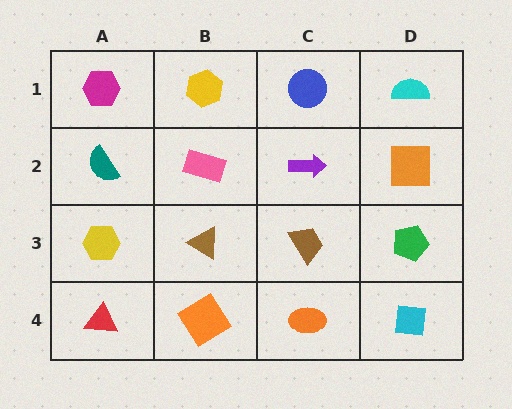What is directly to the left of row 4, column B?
A red triangle.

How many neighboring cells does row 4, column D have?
2.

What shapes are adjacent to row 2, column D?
A cyan semicircle (row 1, column D), a green pentagon (row 3, column D), a purple arrow (row 2, column C).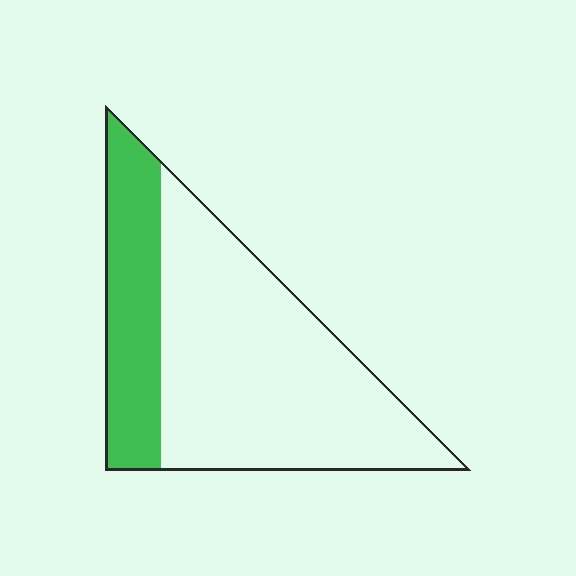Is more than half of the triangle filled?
No.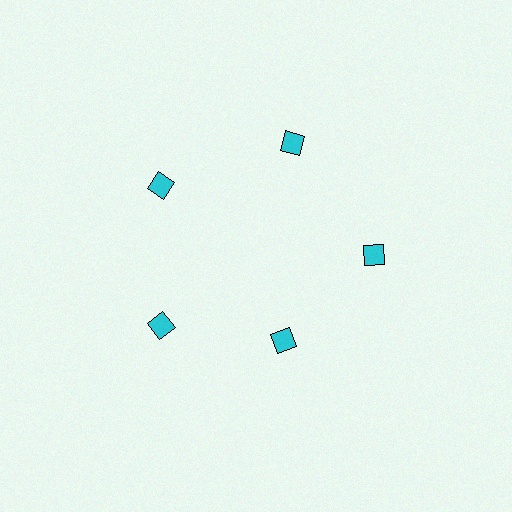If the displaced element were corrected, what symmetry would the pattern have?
It would have 5-fold rotational symmetry — the pattern would map onto itself every 72 degrees.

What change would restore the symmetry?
The symmetry would be restored by moving it outward, back onto the ring so that all 5 diamonds sit at equal angles and equal distance from the center.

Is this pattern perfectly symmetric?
No. The 5 cyan diamonds are arranged in a ring, but one element near the 5 o'clock position is pulled inward toward the center, breaking the 5-fold rotational symmetry.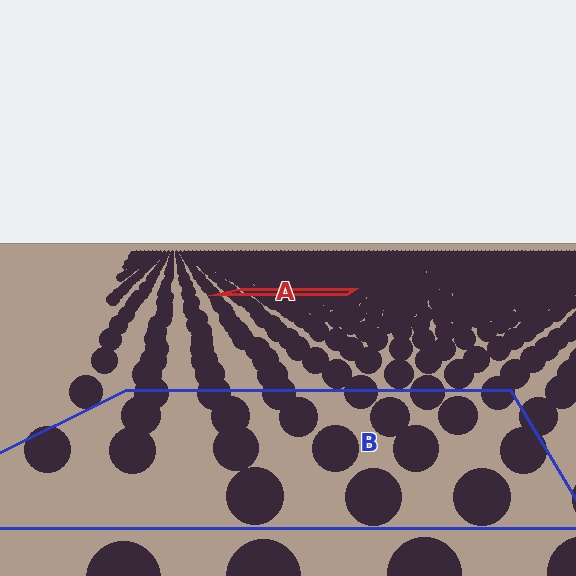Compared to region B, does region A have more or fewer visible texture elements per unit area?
Region A has more texture elements per unit area — they are packed more densely because it is farther away.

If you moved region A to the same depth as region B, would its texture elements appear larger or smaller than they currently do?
They would appear larger. At a closer depth, the same texture elements are projected at a bigger on-screen size.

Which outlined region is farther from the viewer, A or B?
Region A is farther from the viewer — the texture elements inside it appear smaller and more densely packed.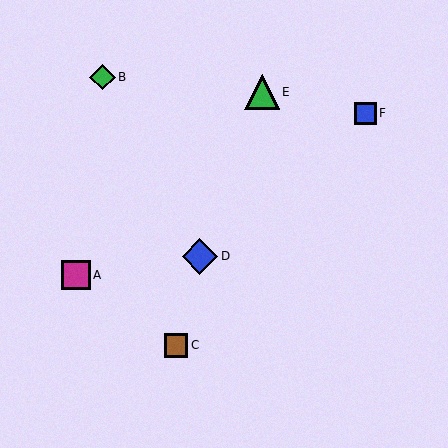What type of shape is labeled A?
Shape A is a magenta square.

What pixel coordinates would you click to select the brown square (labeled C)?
Click at (176, 346) to select the brown square C.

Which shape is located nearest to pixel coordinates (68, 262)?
The magenta square (labeled A) at (76, 275) is nearest to that location.